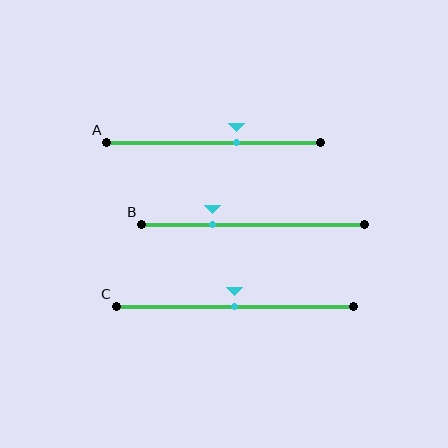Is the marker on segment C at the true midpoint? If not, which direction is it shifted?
Yes, the marker on segment C is at the true midpoint.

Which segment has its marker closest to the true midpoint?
Segment C has its marker closest to the true midpoint.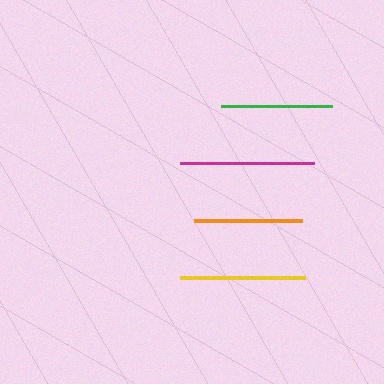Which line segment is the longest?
The magenta line is the longest at approximately 134 pixels.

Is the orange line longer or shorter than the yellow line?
The yellow line is longer than the orange line.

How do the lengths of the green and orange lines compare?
The green and orange lines are approximately the same length.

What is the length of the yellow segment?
The yellow segment is approximately 125 pixels long.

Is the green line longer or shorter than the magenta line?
The magenta line is longer than the green line.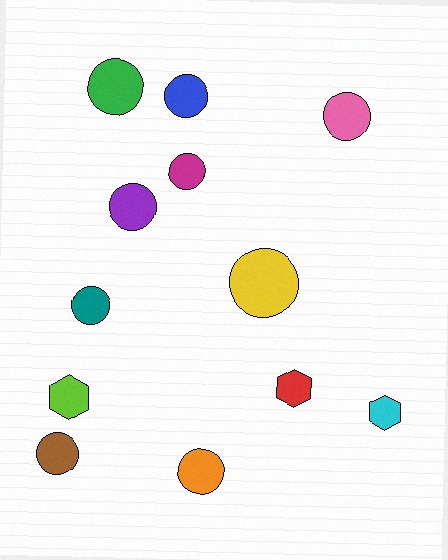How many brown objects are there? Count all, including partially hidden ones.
There is 1 brown object.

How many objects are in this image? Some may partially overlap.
There are 12 objects.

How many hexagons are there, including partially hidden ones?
There are 3 hexagons.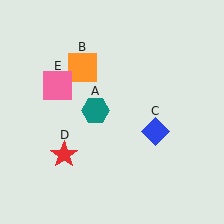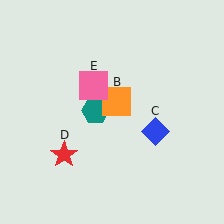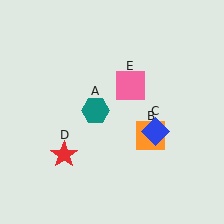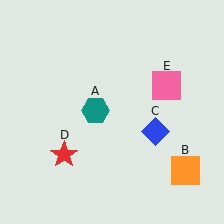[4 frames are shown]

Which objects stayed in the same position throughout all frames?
Teal hexagon (object A) and blue diamond (object C) and red star (object D) remained stationary.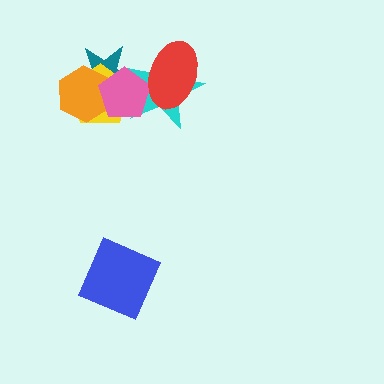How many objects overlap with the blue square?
0 objects overlap with the blue square.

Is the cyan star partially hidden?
Yes, it is partially covered by another shape.